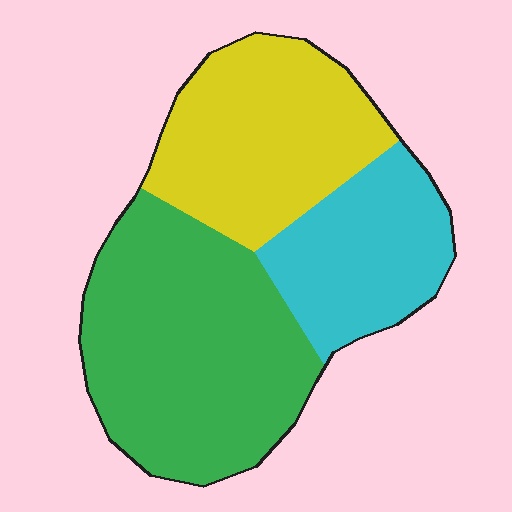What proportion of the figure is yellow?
Yellow takes up about one third (1/3) of the figure.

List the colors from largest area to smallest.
From largest to smallest: green, yellow, cyan.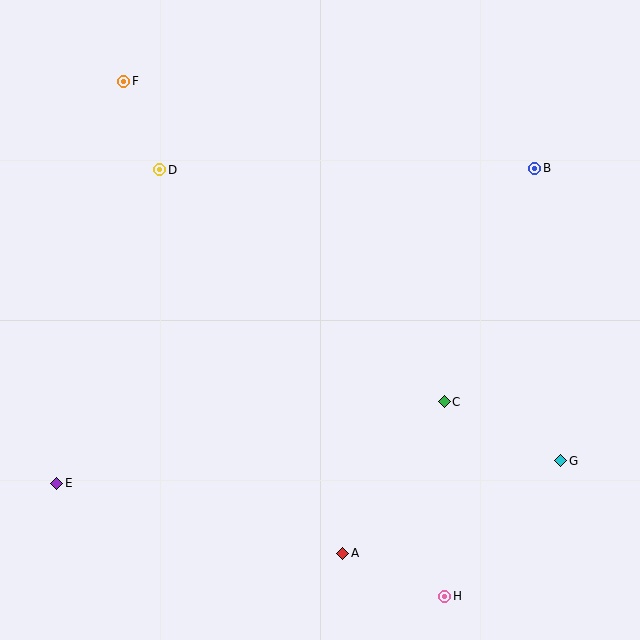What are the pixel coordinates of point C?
Point C is at (444, 402).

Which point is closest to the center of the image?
Point C at (444, 402) is closest to the center.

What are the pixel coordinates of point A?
Point A is at (342, 553).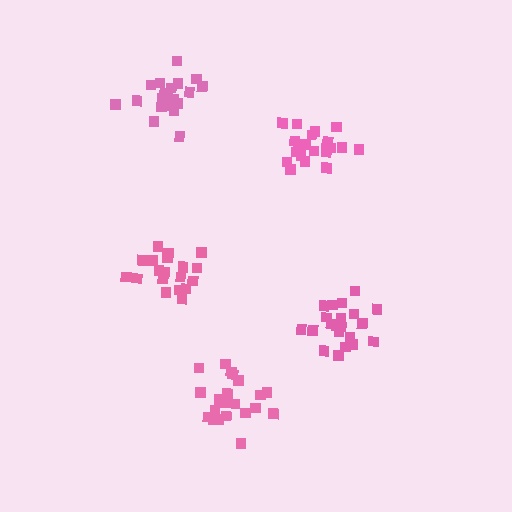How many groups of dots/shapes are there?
There are 5 groups.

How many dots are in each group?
Group 1: 21 dots, Group 2: 21 dots, Group 3: 19 dots, Group 4: 21 dots, Group 5: 21 dots (103 total).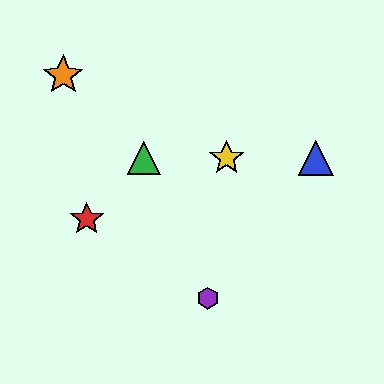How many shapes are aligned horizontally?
3 shapes (the blue triangle, the green triangle, the yellow star) are aligned horizontally.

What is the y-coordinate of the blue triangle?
The blue triangle is at y≈158.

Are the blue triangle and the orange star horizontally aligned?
No, the blue triangle is at y≈158 and the orange star is at y≈75.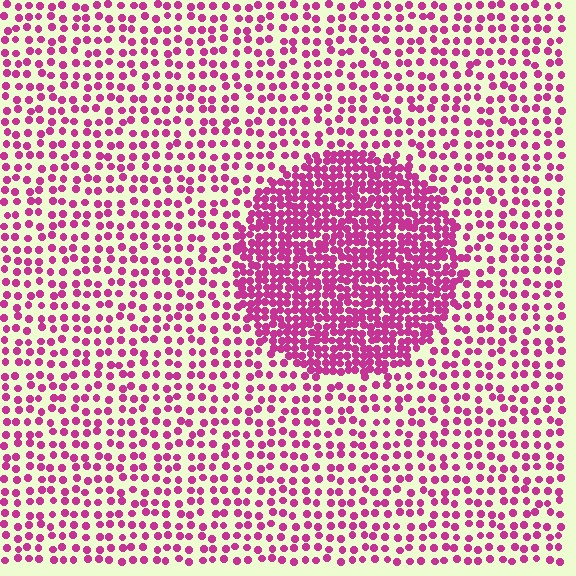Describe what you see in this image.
The image contains small magenta elements arranged at two different densities. A circle-shaped region is visible where the elements are more densely packed than the surrounding area.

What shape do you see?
I see a circle.